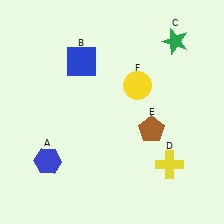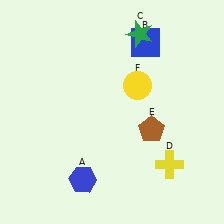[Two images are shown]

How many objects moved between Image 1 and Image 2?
3 objects moved between the two images.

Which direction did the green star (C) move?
The green star (C) moved left.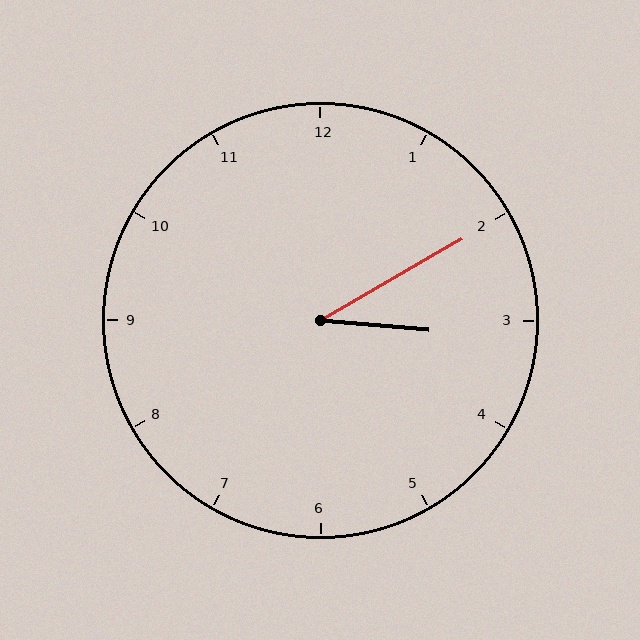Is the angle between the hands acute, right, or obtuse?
It is acute.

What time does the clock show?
3:10.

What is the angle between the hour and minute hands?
Approximately 35 degrees.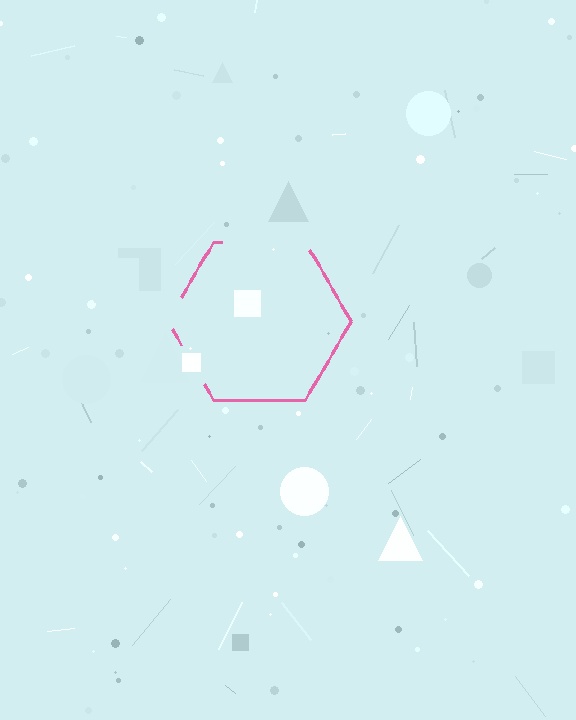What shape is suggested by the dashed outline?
The dashed outline suggests a hexagon.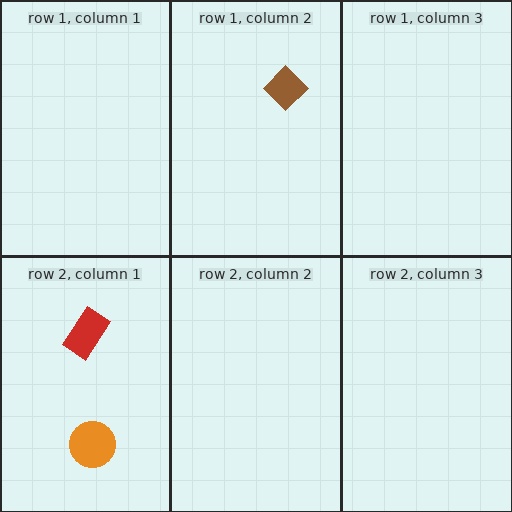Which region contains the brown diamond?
The row 1, column 2 region.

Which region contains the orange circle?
The row 2, column 1 region.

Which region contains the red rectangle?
The row 2, column 1 region.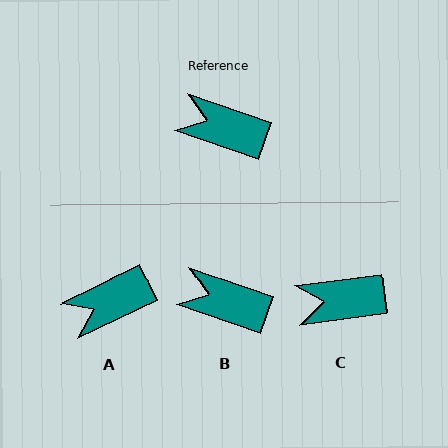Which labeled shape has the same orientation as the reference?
B.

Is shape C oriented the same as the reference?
No, it is off by about 27 degrees.